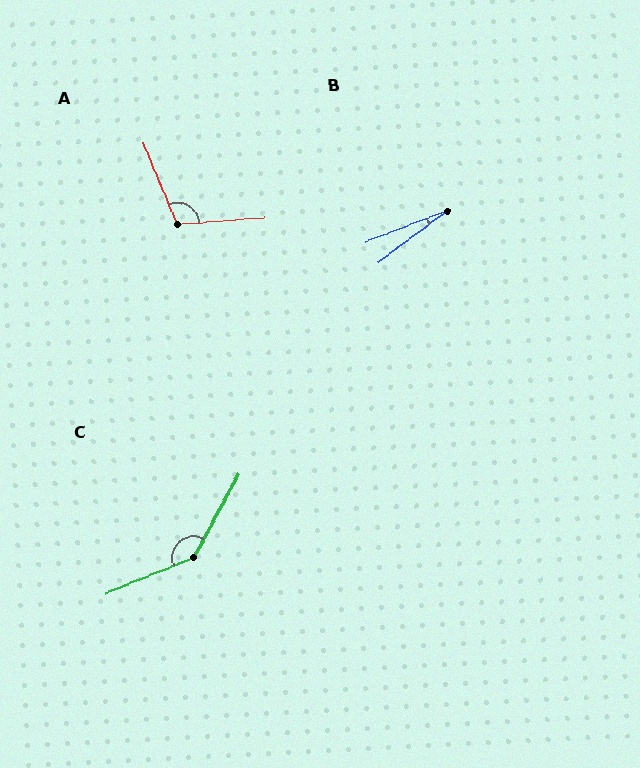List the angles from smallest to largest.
B (15°), A (108°), C (140°).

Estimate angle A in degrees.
Approximately 108 degrees.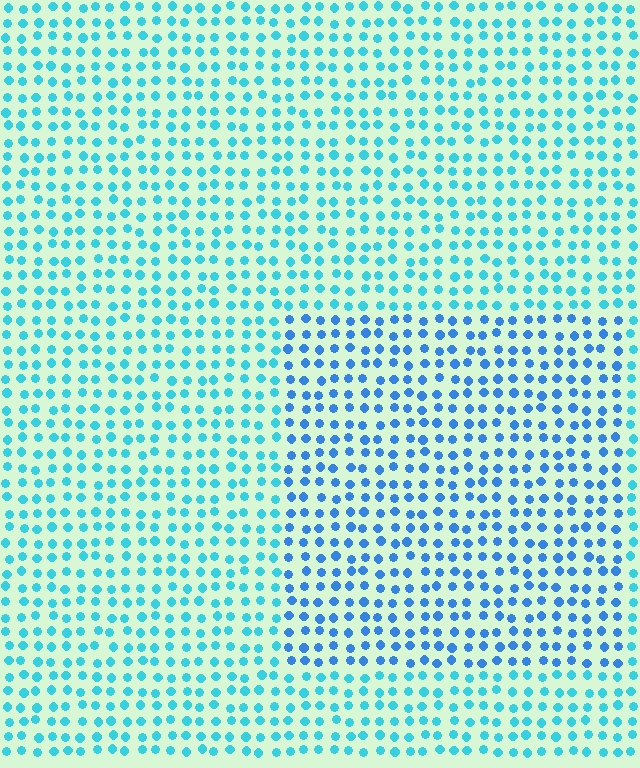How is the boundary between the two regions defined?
The boundary is defined purely by a slight shift in hue (about 27 degrees). Spacing, size, and orientation are identical on both sides.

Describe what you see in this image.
The image is filled with small cyan elements in a uniform arrangement. A rectangle-shaped region is visible where the elements are tinted to a slightly different hue, forming a subtle color boundary.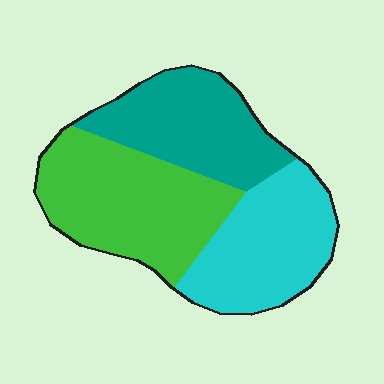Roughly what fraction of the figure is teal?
Teal covers about 30% of the figure.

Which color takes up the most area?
Green, at roughly 40%.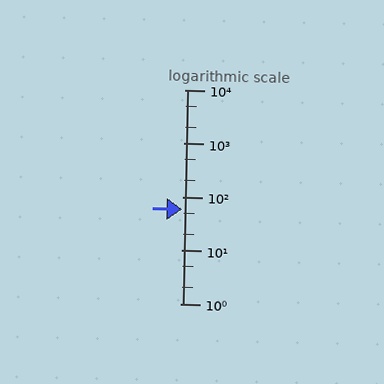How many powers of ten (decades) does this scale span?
The scale spans 4 decades, from 1 to 10000.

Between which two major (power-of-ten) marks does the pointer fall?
The pointer is between 10 and 100.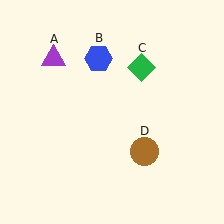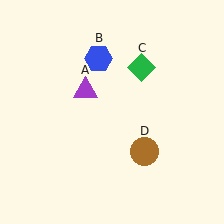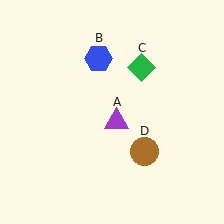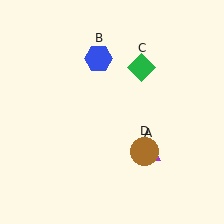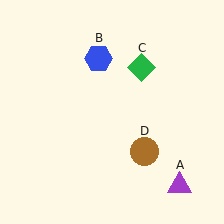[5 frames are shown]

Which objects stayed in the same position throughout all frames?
Blue hexagon (object B) and green diamond (object C) and brown circle (object D) remained stationary.